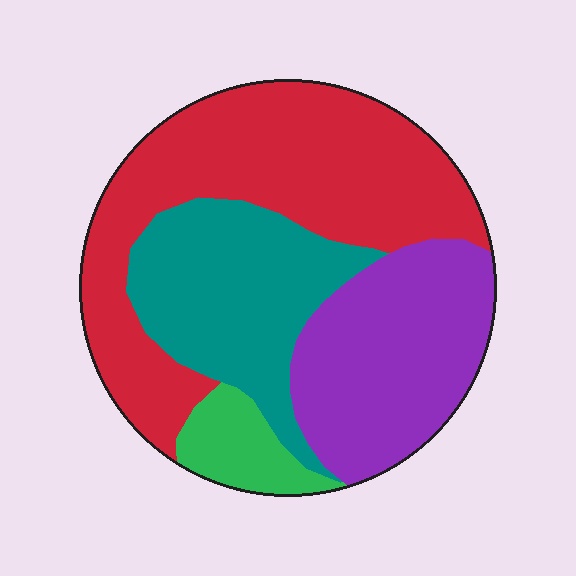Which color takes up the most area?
Red, at roughly 40%.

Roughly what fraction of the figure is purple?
Purple takes up about one quarter (1/4) of the figure.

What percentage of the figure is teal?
Teal covers about 25% of the figure.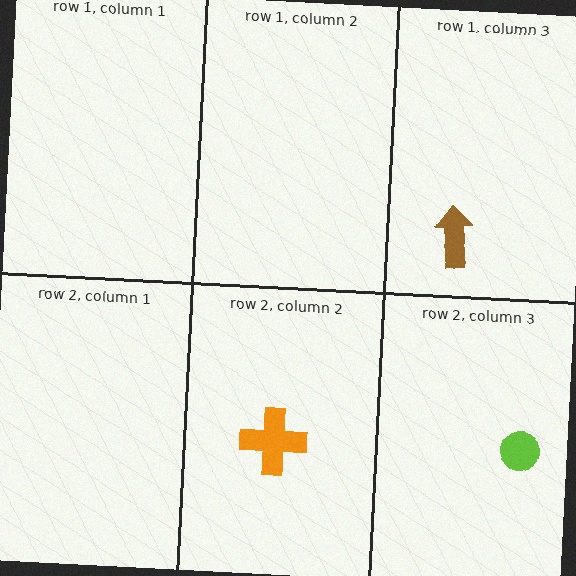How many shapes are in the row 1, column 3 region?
1.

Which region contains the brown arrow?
The row 1, column 3 region.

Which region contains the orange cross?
The row 2, column 2 region.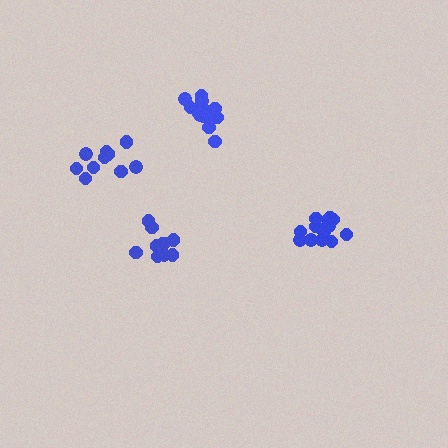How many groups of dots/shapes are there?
There are 4 groups.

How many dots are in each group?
Group 1: 10 dots, Group 2: 14 dots, Group 3: 10 dots, Group 4: 14 dots (48 total).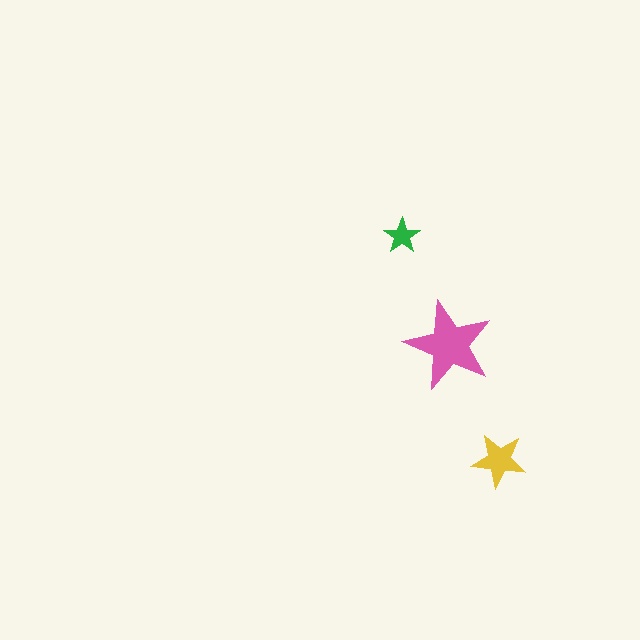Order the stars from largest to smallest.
the pink one, the yellow one, the green one.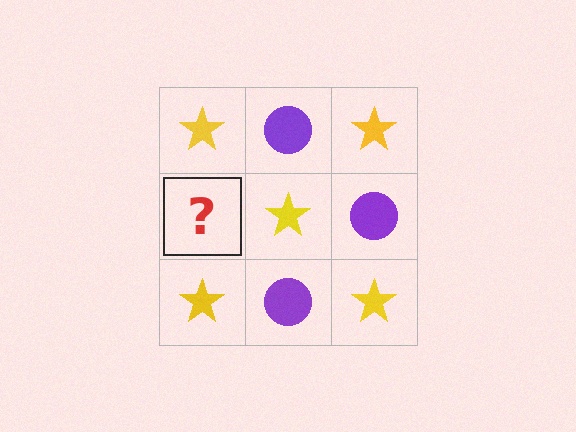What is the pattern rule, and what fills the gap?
The rule is that it alternates yellow star and purple circle in a checkerboard pattern. The gap should be filled with a purple circle.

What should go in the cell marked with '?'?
The missing cell should contain a purple circle.